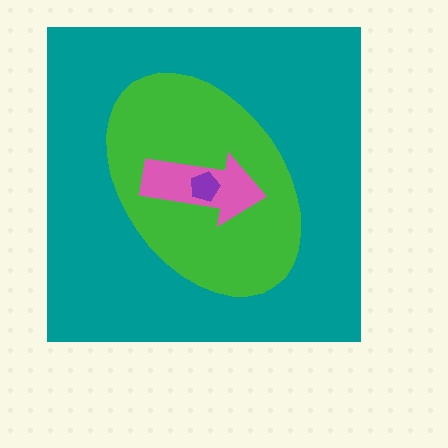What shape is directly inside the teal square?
The green ellipse.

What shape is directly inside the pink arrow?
The purple pentagon.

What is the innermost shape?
The purple pentagon.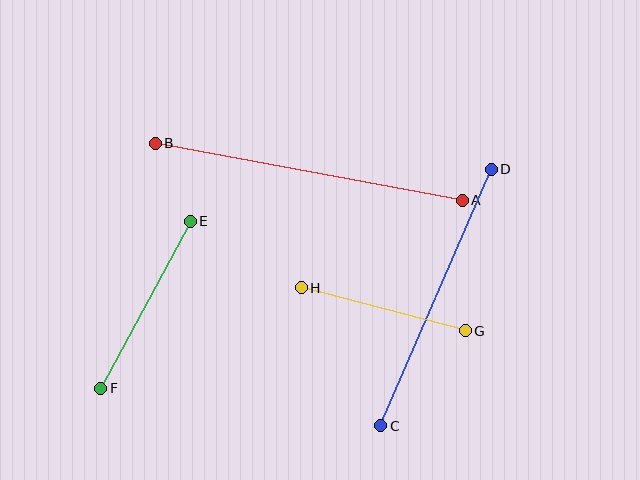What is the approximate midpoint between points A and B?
The midpoint is at approximately (309, 172) pixels.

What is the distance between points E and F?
The distance is approximately 189 pixels.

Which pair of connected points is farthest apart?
Points A and B are farthest apart.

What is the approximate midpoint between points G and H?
The midpoint is at approximately (383, 309) pixels.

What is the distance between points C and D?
The distance is approximately 280 pixels.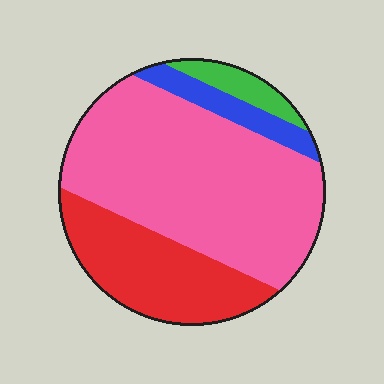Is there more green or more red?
Red.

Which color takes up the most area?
Pink, at roughly 60%.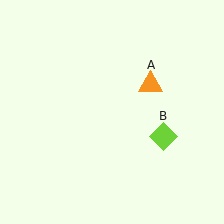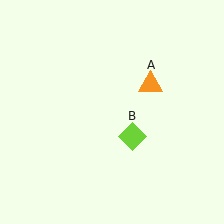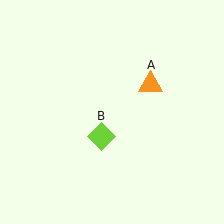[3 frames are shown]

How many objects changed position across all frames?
1 object changed position: lime diamond (object B).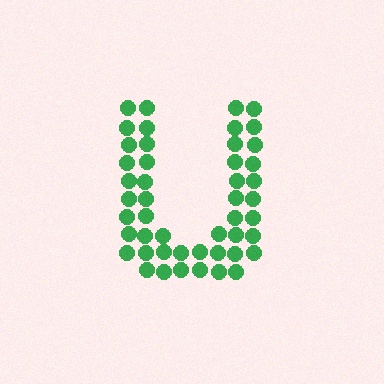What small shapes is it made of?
It is made of small circles.